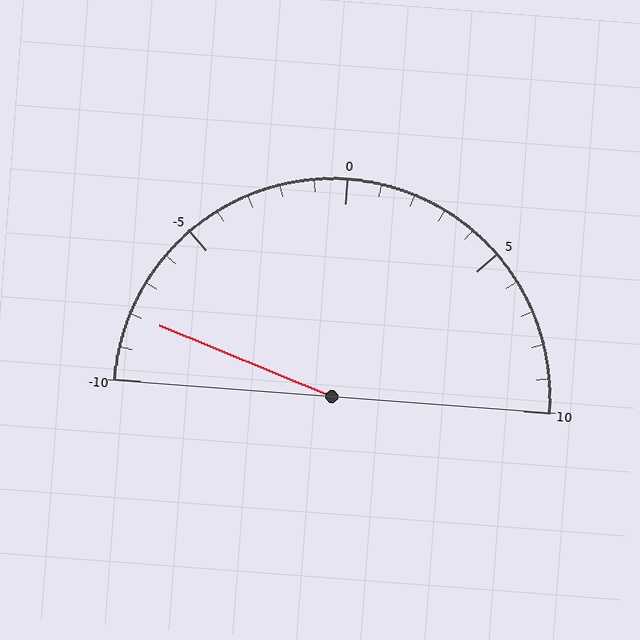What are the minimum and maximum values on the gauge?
The gauge ranges from -10 to 10.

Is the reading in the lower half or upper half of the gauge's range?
The reading is in the lower half of the range (-10 to 10).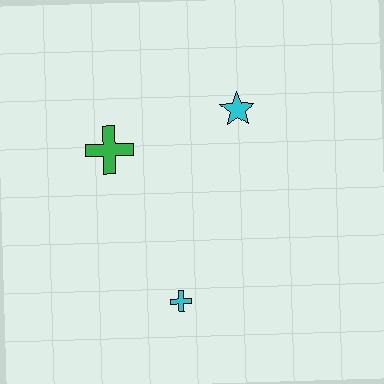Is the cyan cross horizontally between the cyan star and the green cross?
Yes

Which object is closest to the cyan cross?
The green cross is closest to the cyan cross.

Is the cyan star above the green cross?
Yes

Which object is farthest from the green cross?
The cyan cross is farthest from the green cross.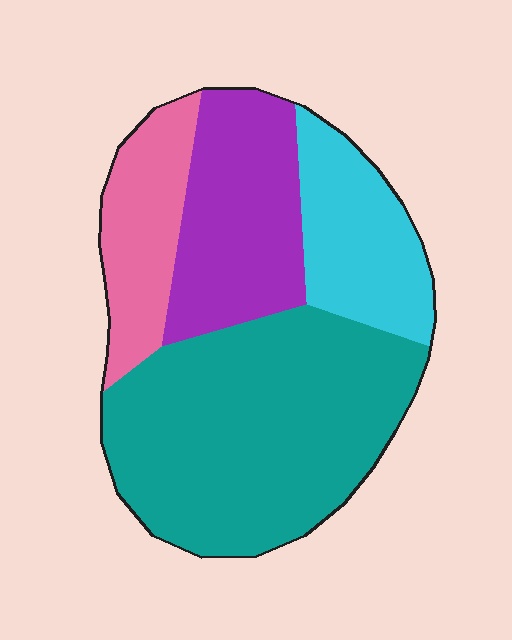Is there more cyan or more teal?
Teal.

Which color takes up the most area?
Teal, at roughly 45%.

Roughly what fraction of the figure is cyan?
Cyan takes up about one sixth (1/6) of the figure.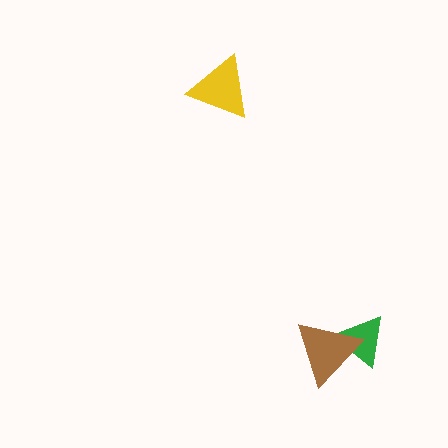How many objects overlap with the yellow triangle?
0 objects overlap with the yellow triangle.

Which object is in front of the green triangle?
The brown triangle is in front of the green triangle.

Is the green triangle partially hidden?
Yes, it is partially covered by another shape.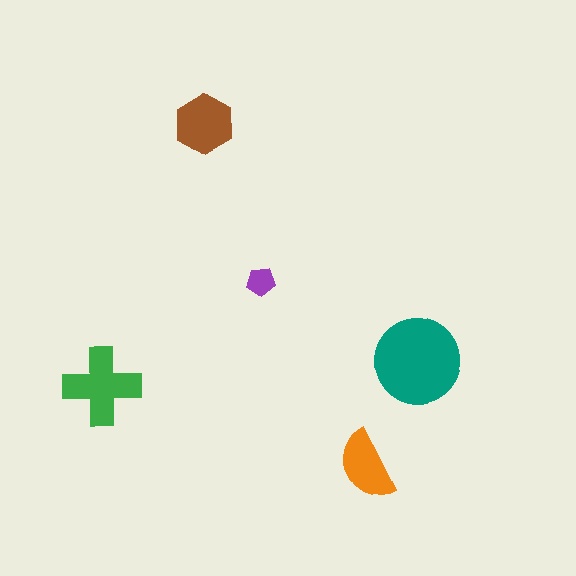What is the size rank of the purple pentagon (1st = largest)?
5th.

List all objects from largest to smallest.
The teal circle, the green cross, the brown hexagon, the orange semicircle, the purple pentagon.